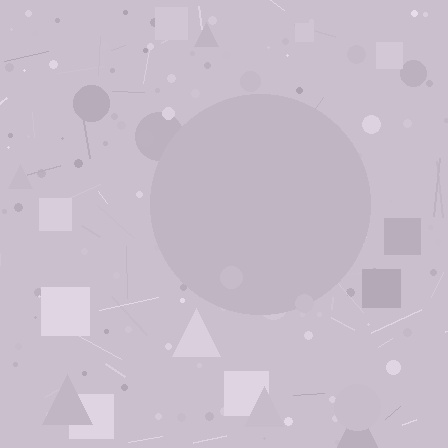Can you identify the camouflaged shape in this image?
The camouflaged shape is a circle.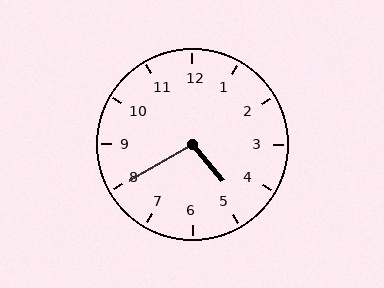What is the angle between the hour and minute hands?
Approximately 100 degrees.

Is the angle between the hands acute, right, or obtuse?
It is obtuse.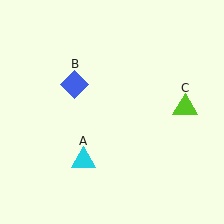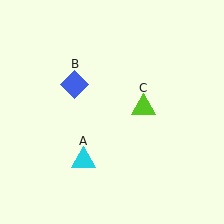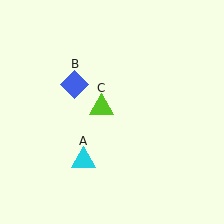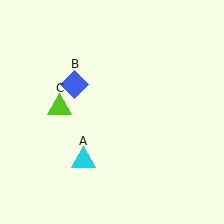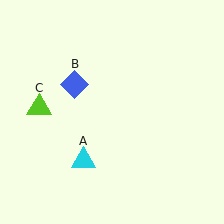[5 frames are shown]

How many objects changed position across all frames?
1 object changed position: lime triangle (object C).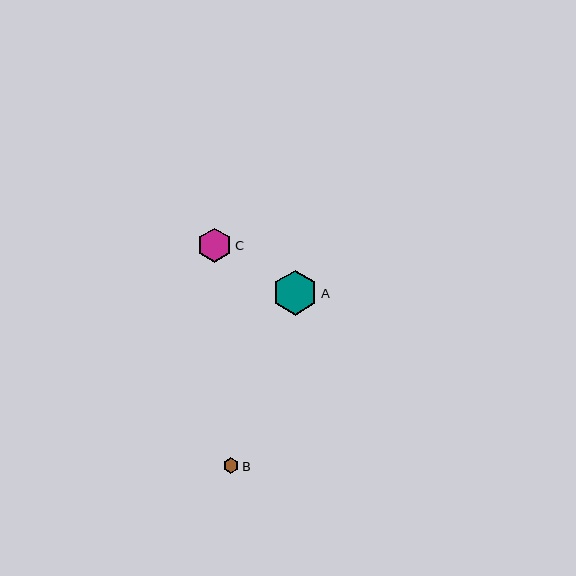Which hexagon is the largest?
Hexagon A is the largest with a size of approximately 45 pixels.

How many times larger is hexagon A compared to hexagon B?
Hexagon A is approximately 2.9 times the size of hexagon B.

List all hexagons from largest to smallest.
From largest to smallest: A, C, B.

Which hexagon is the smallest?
Hexagon B is the smallest with a size of approximately 16 pixels.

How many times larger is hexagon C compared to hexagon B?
Hexagon C is approximately 2.2 times the size of hexagon B.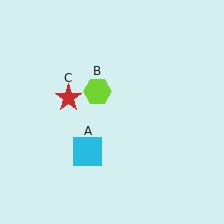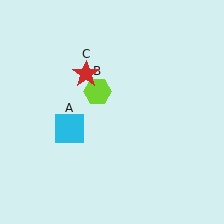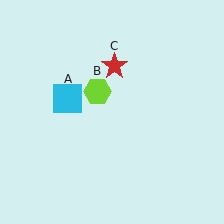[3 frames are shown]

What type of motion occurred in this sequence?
The cyan square (object A), red star (object C) rotated clockwise around the center of the scene.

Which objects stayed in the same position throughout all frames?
Lime hexagon (object B) remained stationary.